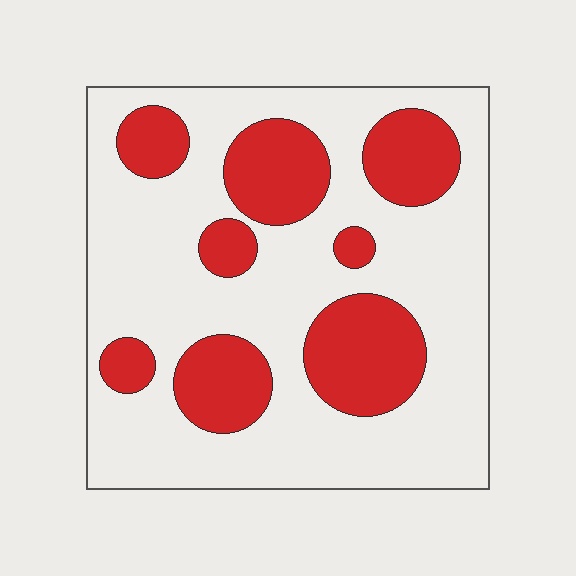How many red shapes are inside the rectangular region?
8.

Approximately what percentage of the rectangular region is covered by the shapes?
Approximately 30%.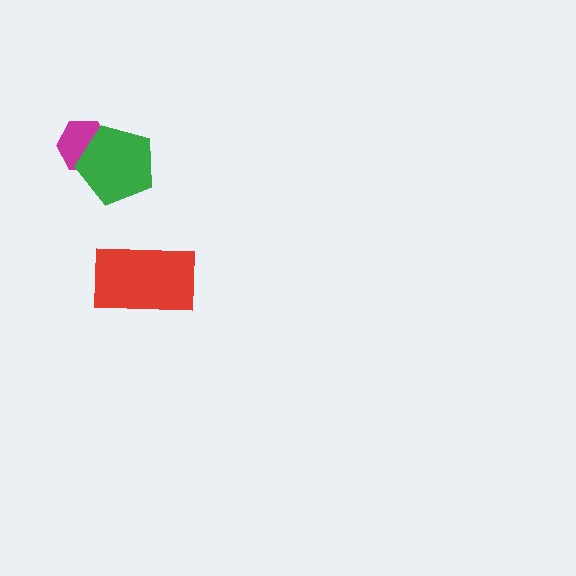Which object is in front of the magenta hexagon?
The green pentagon is in front of the magenta hexagon.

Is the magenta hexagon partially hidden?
Yes, it is partially covered by another shape.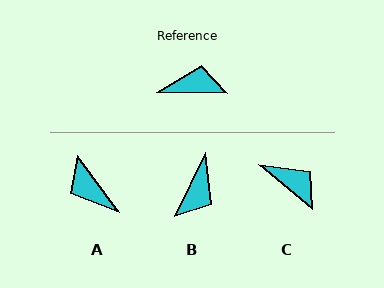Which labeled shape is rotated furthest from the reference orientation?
A, about 128 degrees away.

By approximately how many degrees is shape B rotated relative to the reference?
Approximately 115 degrees clockwise.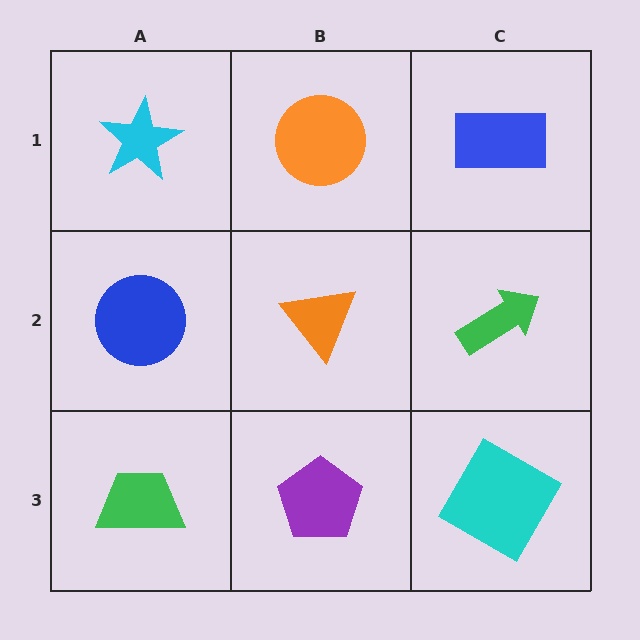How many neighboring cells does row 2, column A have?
3.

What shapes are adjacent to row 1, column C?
A green arrow (row 2, column C), an orange circle (row 1, column B).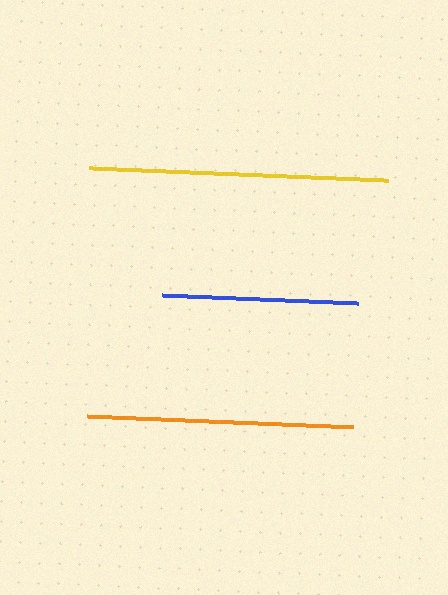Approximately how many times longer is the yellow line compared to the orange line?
The yellow line is approximately 1.1 times the length of the orange line.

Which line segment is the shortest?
The blue line is the shortest at approximately 197 pixels.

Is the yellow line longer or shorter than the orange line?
The yellow line is longer than the orange line.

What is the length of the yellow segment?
The yellow segment is approximately 299 pixels long.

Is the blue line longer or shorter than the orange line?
The orange line is longer than the blue line.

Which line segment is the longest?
The yellow line is the longest at approximately 299 pixels.